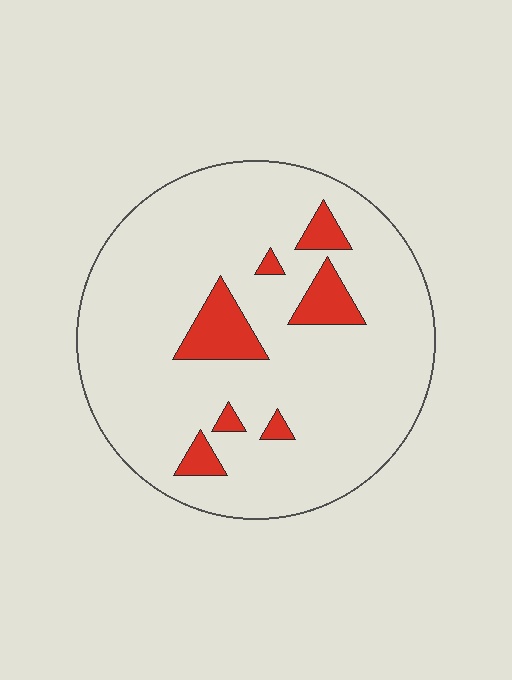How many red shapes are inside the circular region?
7.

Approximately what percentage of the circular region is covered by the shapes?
Approximately 10%.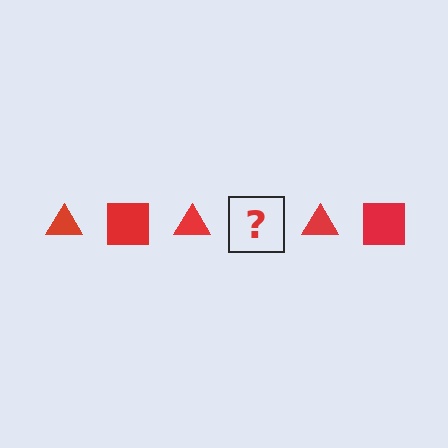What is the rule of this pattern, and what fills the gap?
The rule is that the pattern cycles through triangle, square shapes in red. The gap should be filled with a red square.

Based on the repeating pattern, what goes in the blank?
The blank should be a red square.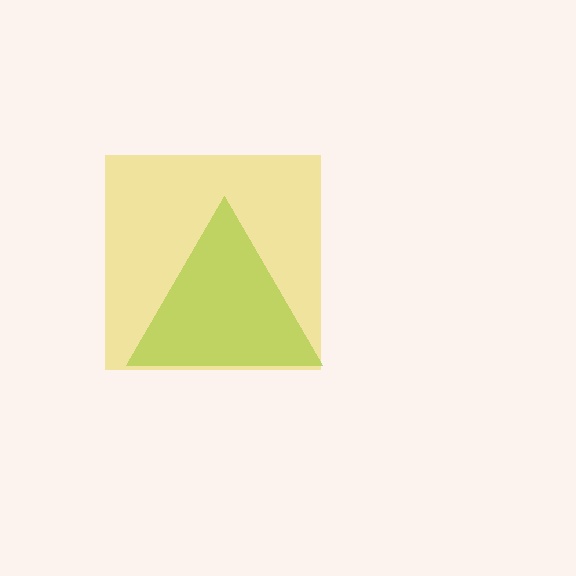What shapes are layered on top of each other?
The layered shapes are: a lime triangle, a yellow square.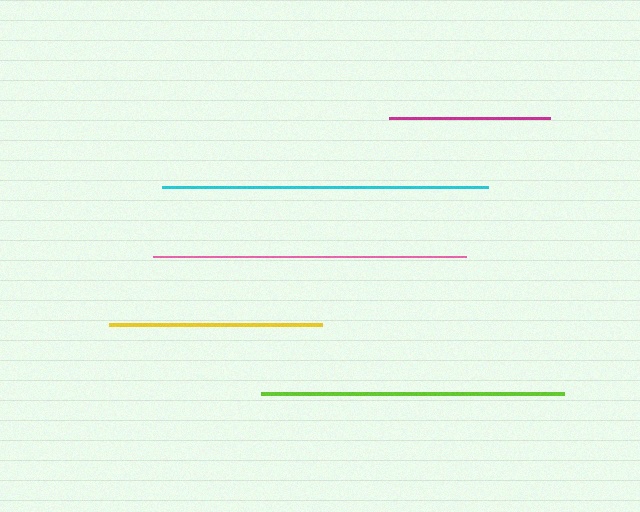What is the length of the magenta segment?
The magenta segment is approximately 161 pixels long.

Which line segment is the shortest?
The magenta line is the shortest at approximately 161 pixels.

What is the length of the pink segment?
The pink segment is approximately 314 pixels long.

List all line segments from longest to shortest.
From longest to shortest: cyan, pink, lime, yellow, magenta.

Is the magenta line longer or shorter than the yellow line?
The yellow line is longer than the magenta line.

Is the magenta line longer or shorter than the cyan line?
The cyan line is longer than the magenta line.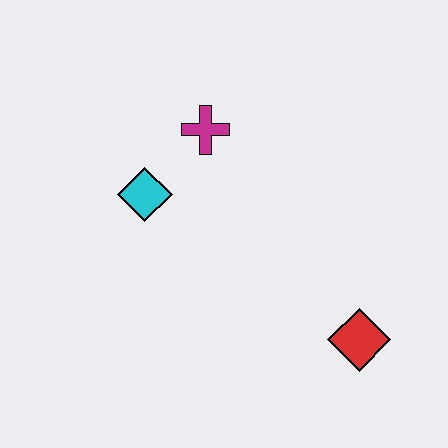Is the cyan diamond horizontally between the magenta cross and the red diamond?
No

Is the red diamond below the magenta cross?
Yes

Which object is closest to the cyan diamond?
The magenta cross is closest to the cyan diamond.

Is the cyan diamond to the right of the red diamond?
No